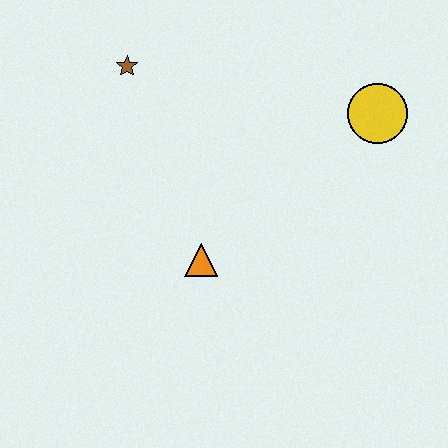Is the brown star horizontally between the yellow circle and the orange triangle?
No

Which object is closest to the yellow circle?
The orange triangle is closest to the yellow circle.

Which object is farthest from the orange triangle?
The yellow circle is farthest from the orange triangle.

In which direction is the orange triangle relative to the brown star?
The orange triangle is below the brown star.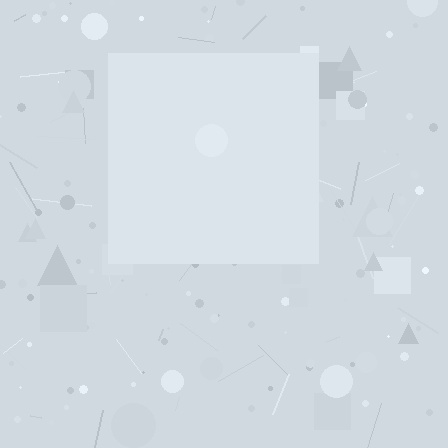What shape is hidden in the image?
A square is hidden in the image.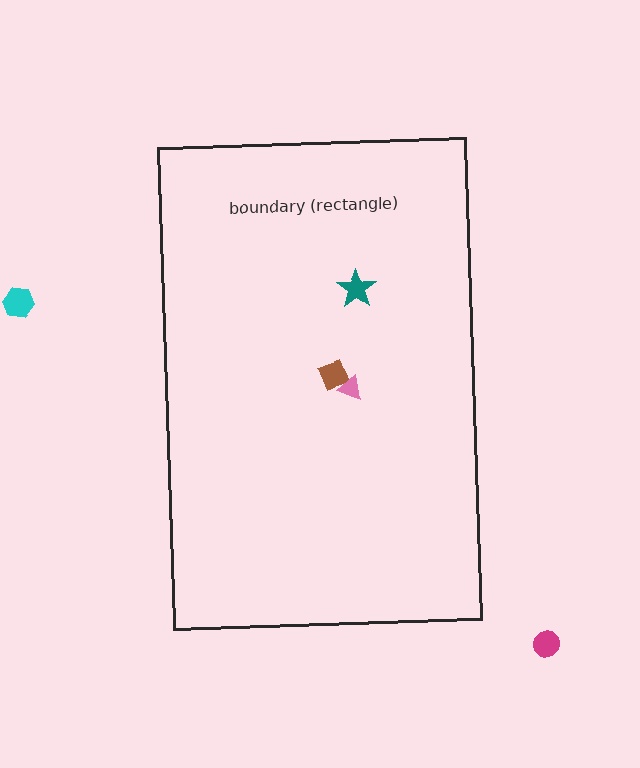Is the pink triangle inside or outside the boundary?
Inside.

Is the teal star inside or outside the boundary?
Inside.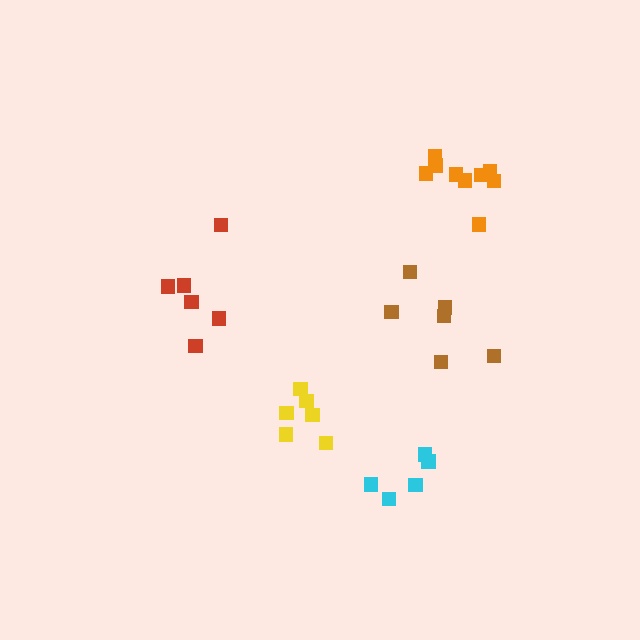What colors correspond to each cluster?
The clusters are colored: yellow, red, brown, cyan, orange.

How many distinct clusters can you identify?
There are 5 distinct clusters.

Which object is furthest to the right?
The orange cluster is rightmost.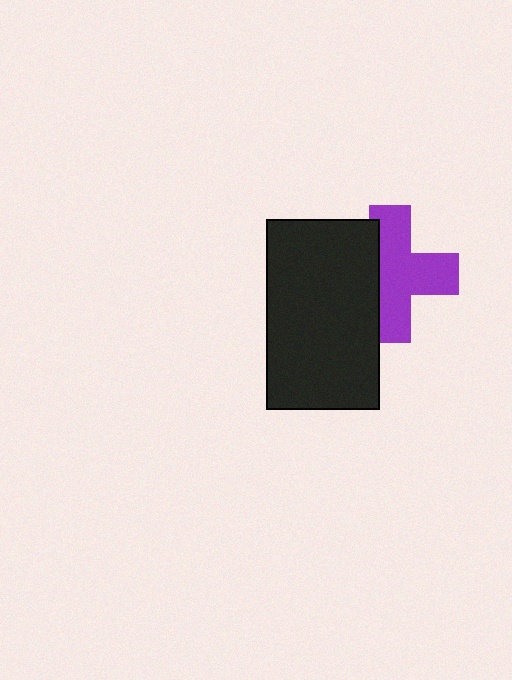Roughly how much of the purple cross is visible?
Most of it is visible (roughly 67%).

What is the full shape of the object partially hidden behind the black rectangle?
The partially hidden object is a purple cross.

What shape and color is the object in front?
The object in front is a black rectangle.